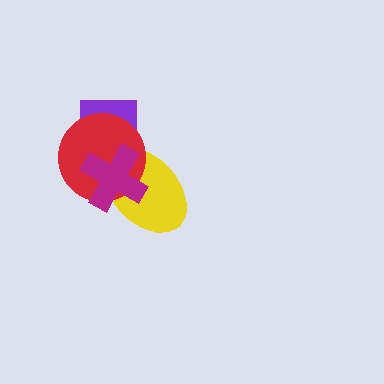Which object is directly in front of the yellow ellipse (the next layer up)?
The red circle is directly in front of the yellow ellipse.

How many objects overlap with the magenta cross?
2 objects overlap with the magenta cross.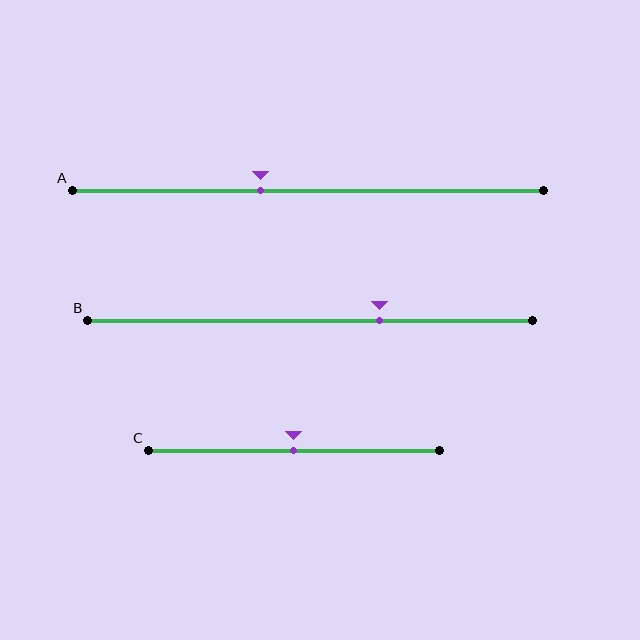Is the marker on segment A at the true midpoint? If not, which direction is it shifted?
No, the marker on segment A is shifted to the left by about 10% of the segment length.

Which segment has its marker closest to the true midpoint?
Segment C has its marker closest to the true midpoint.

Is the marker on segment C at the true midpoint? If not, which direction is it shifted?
Yes, the marker on segment C is at the true midpoint.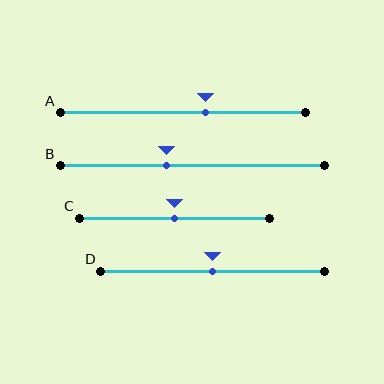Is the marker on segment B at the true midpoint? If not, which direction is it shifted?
No, the marker on segment B is shifted to the left by about 10% of the segment length.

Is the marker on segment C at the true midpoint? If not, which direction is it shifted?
Yes, the marker on segment C is at the true midpoint.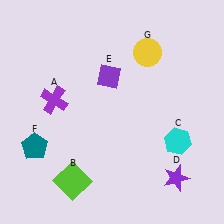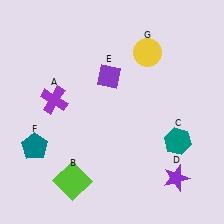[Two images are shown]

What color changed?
The hexagon (C) changed from cyan in Image 1 to teal in Image 2.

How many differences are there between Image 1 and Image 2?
There is 1 difference between the two images.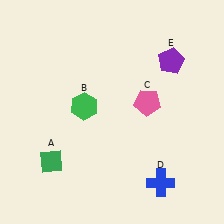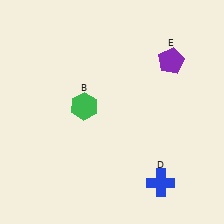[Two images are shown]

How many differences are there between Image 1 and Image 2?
There are 2 differences between the two images.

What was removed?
The green diamond (A), the pink pentagon (C) were removed in Image 2.